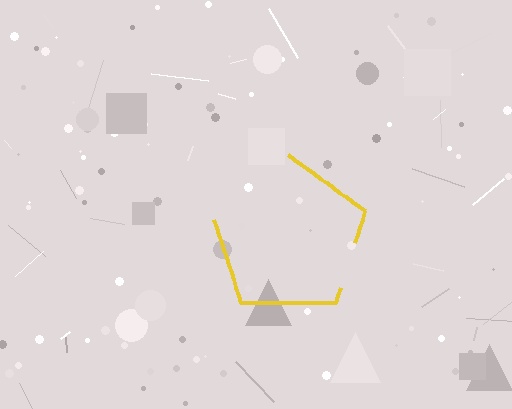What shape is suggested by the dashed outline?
The dashed outline suggests a pentagon.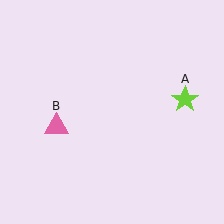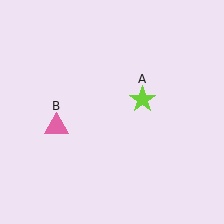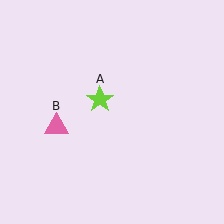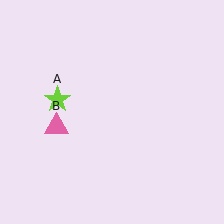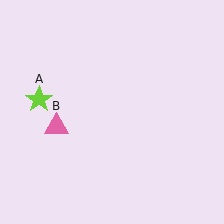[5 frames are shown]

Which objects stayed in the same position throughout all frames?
Pink triangle (object B) remained stationary.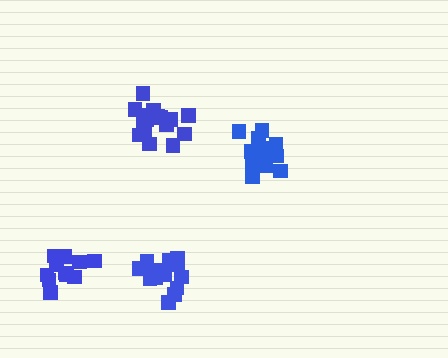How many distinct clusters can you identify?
There are 4 distinct clusters.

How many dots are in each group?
Group 1: 15 dots, Group 2: 12 dots, Group 3: 15 dots, Group 4: 17 dots (59 total).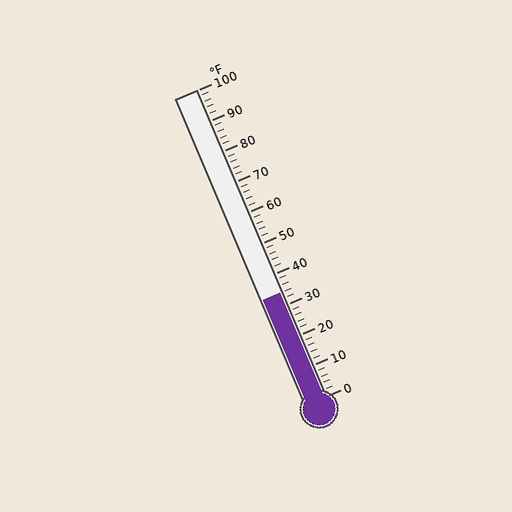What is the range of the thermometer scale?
The thermometer scale ranges from 0°F to 100°F.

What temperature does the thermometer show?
The thermometer shows approximately 34°F.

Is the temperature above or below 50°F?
The temperature is below 50°F.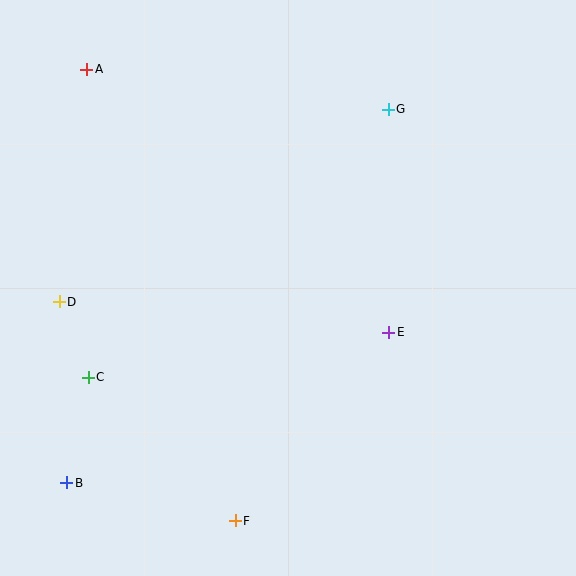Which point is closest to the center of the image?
Point E at (389, 332) is closest to the center.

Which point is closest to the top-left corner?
Point A is closest to the top-left corner.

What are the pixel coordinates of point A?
Point A is at (87, 69).